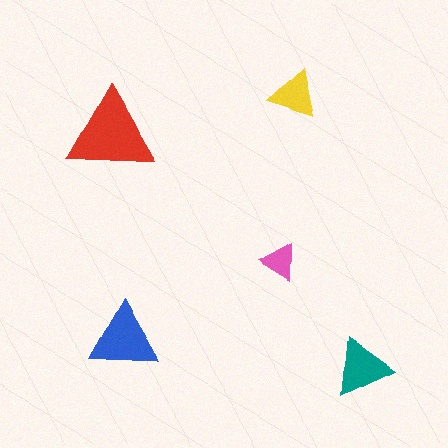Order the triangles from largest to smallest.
the red one, the blue one, the teal one, the yellow one, the pink one.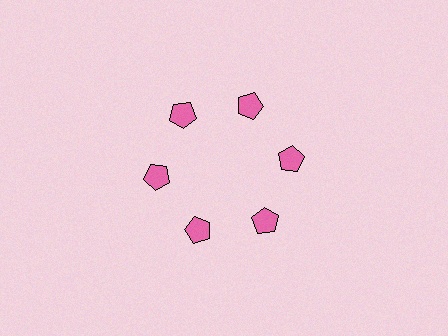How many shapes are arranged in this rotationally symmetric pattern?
There are 6 shapes, arranged in 6 groups of 1.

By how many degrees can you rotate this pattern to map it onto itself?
The pattern maps onto itself every 60 degrees of rotation.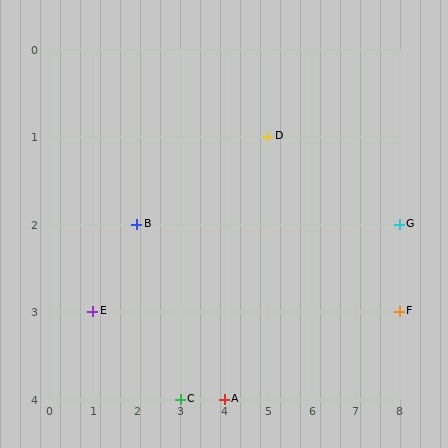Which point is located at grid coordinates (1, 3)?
Point E is at (1, 3).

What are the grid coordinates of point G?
Point G is at grid coordinates (8, 2).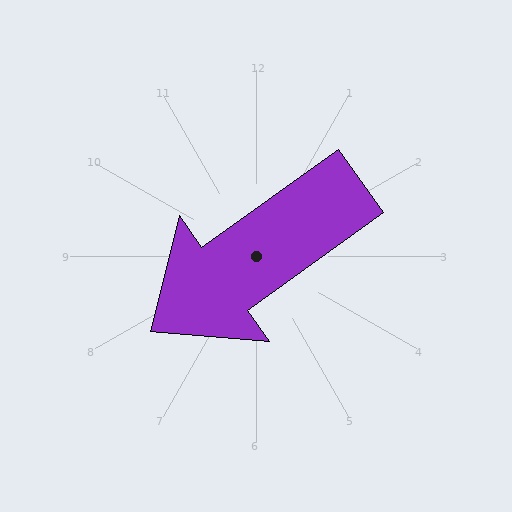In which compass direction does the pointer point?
Southwest.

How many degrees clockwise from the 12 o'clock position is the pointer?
Approximately 234 degrees.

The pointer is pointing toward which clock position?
Roughly 8 o'clock.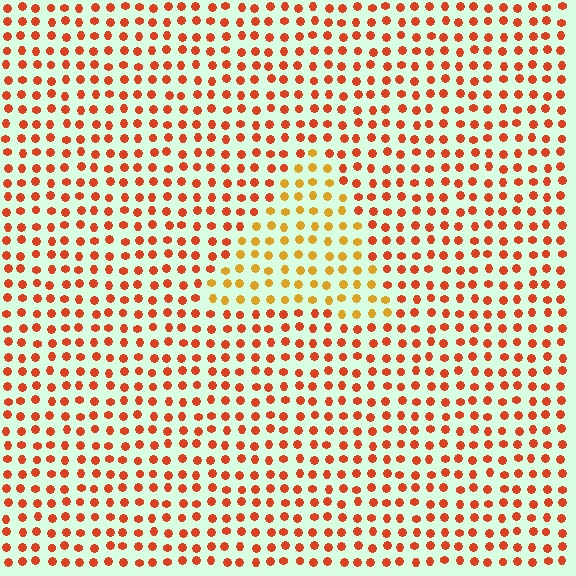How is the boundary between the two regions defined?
The boundary is defined purely by a slight shift in hue (about 32 degrees). Spacing, size, and orientation are identical on both sides.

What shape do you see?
I see a triangle.